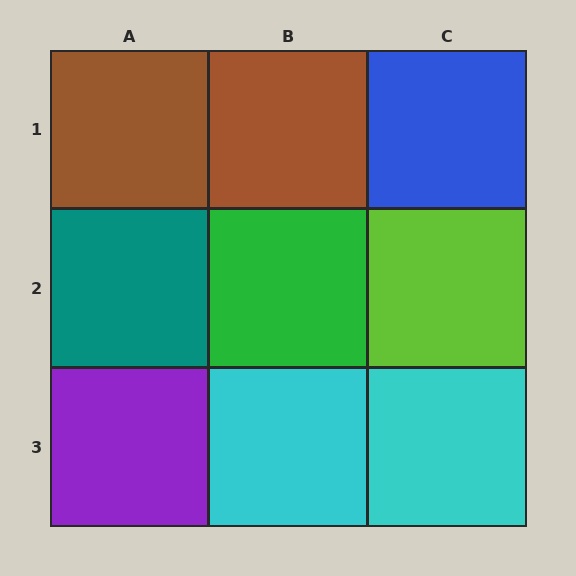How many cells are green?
1 cell is green.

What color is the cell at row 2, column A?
Teal.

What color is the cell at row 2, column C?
Lime.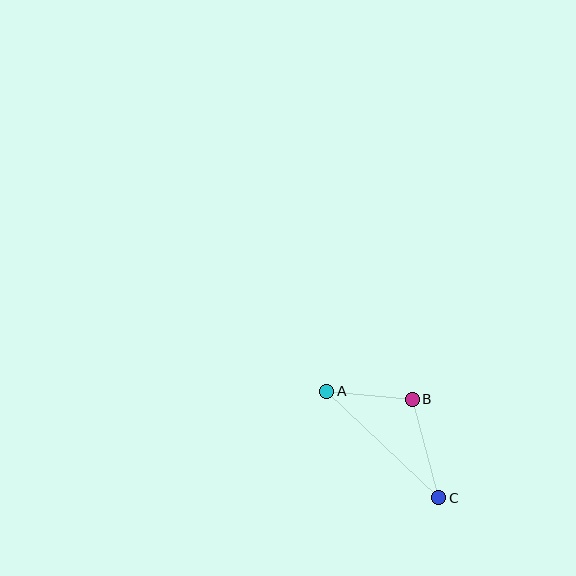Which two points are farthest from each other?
Points A and C are farthest from each other.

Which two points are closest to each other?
Points A and B are closest to each other.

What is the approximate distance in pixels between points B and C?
The distance between B and C is approximately 102 pixels.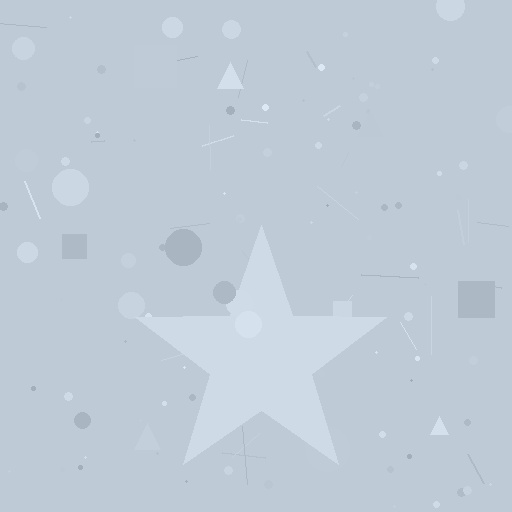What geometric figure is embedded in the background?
A star is embedded in the background.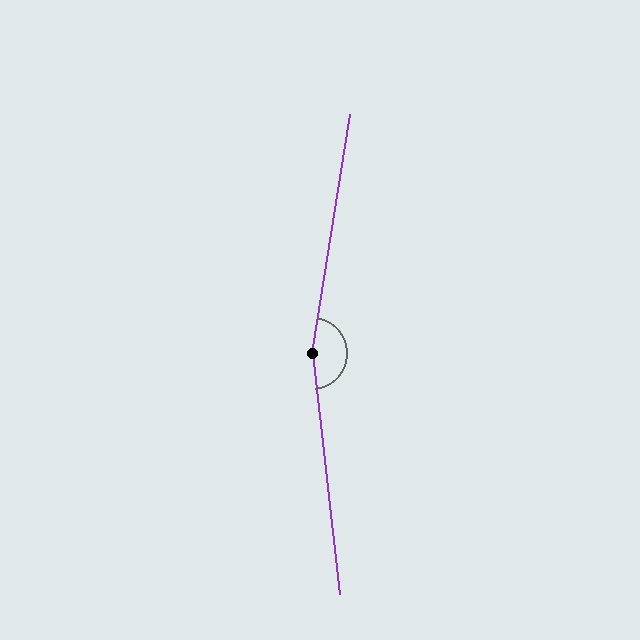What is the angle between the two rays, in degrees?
Approximately 165 degrees.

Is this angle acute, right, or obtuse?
It is obtuse.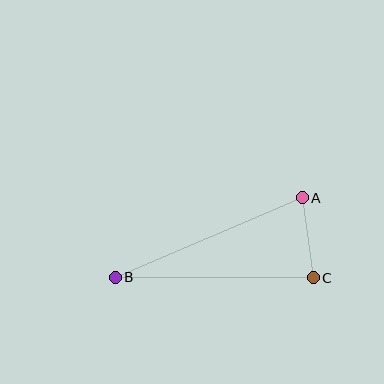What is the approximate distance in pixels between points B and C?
The distance between B and C is approximately 198 pixels.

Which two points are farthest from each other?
Points A and B are farthest from each other.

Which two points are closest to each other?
Points A and C are closest to each other.